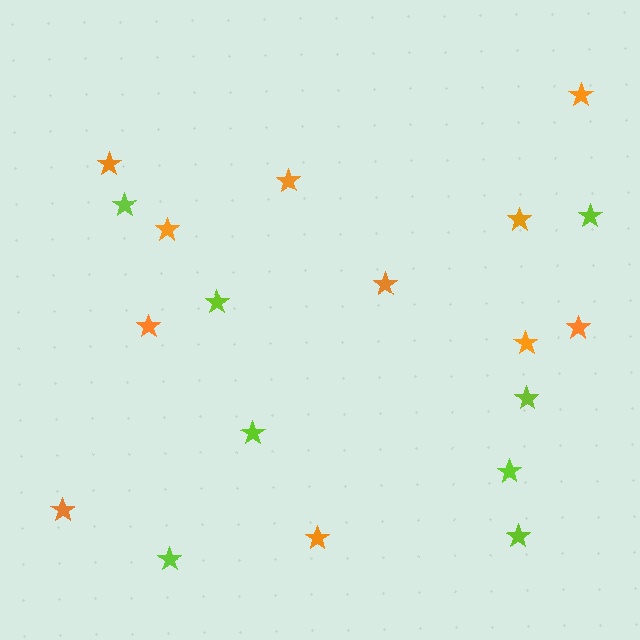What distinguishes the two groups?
There are 2 groups: one group of lime stars (8) and one group of orange stars (11).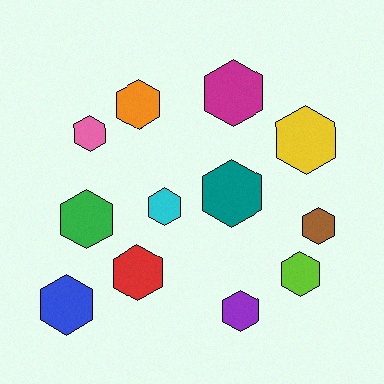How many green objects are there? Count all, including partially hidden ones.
There is 1 green object.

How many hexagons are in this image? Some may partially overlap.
There are 12 hexagons.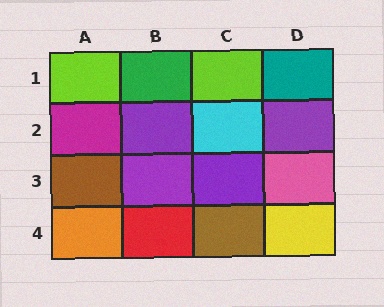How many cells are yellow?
1 cell is yellow.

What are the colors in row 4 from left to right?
Orange, red, brown, yellow.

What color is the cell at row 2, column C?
Cyan.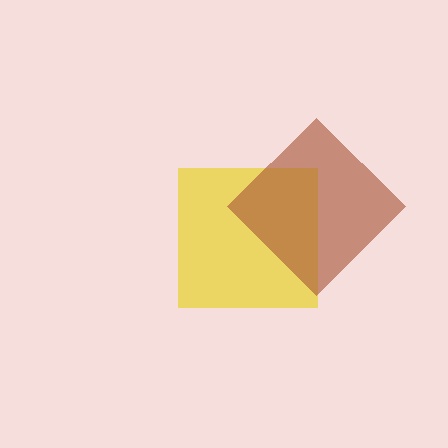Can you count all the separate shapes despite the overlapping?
Yes, there are 2 separate shapes.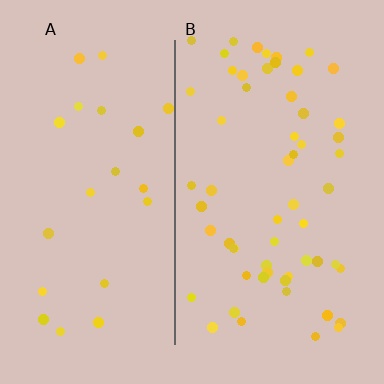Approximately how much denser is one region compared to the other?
Approximately 2.6× — region B over region A.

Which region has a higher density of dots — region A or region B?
B (the right).